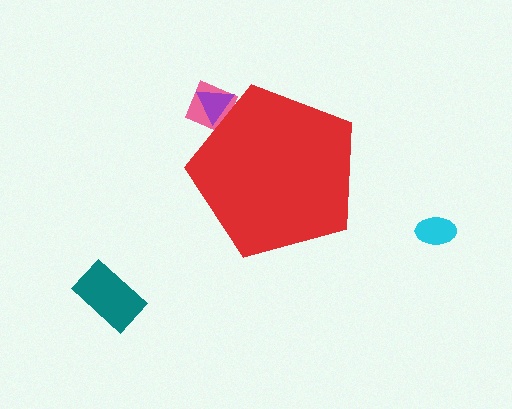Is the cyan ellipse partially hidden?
No, the cyan ellipse is fully visible.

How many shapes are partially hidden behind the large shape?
2 shapes are partially hidden.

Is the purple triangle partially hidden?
Yes, the purple triangle is partially hidden behind the red pentagon.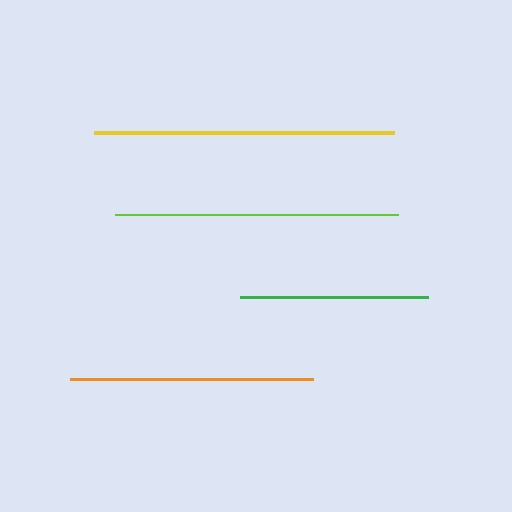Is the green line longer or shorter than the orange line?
The orange line is longer than the green line.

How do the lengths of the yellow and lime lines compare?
The yellow and lime lines are approximately the same length.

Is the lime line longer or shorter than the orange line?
The lime line is longer than the orange line.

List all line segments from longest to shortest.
From longest to shortest: yellow, lime, orange, green.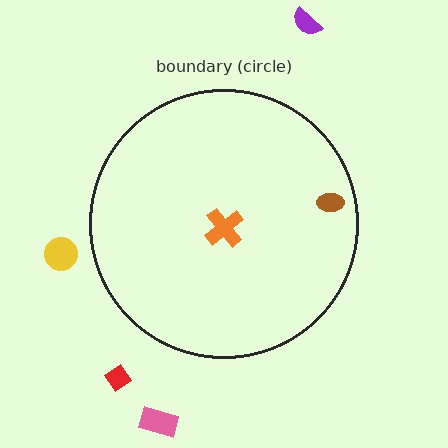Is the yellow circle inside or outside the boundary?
Outside.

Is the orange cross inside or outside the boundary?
Inside.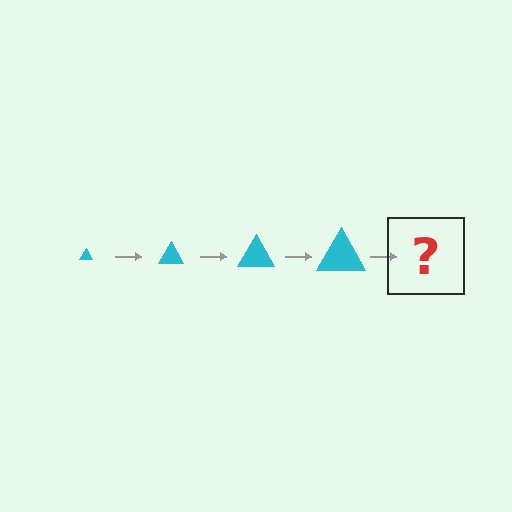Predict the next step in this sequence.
The next step is a cyan triangle, larger than the previous one.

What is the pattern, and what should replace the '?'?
The pattern is that the triangle gets progressively larger each step. The '?' should be a cyan triangle, larger than the previous one.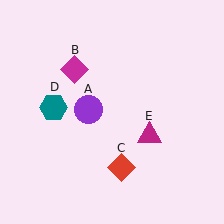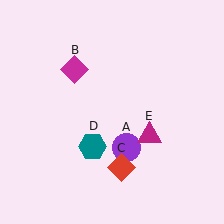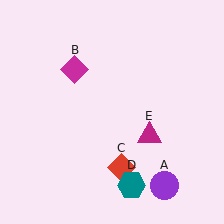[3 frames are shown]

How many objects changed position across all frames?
2 objects changed position: purple circle (object A), teal hexagon (object D).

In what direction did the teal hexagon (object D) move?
The teal hexagon (object D) moved down and to the right.